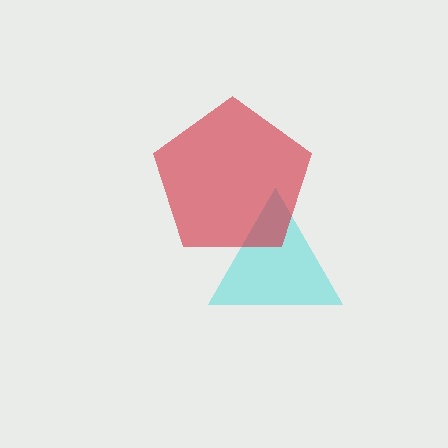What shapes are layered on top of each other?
The layered shapes are: a cyan triangle, a red pentagon.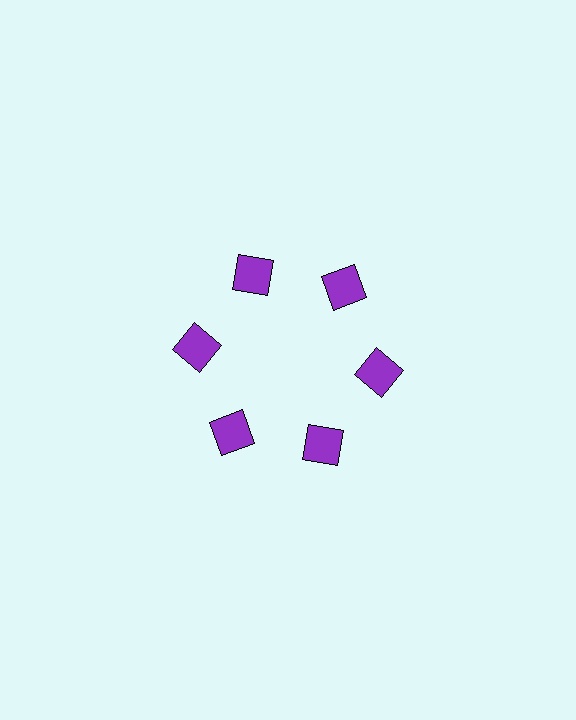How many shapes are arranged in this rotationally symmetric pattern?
There are 6 shapes, arranged in 6 groups of 1.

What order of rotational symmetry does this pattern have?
This pattern has 6-fold rotational symmetry.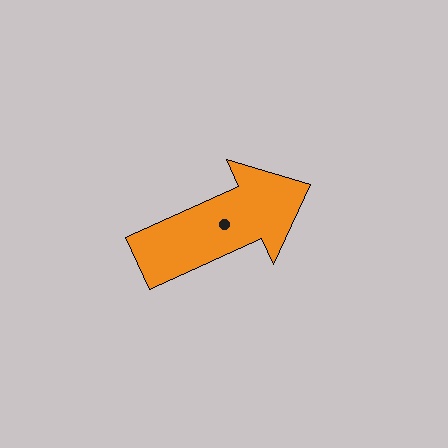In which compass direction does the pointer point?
Northeast.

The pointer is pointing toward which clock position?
Roughly 2 o'clock.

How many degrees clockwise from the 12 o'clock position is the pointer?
Approximately 65 degrees.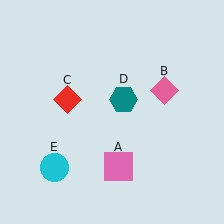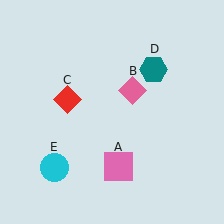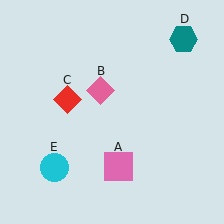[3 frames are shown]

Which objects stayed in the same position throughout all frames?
Pink square (object A) and red diamond (object C) and cyan circle (object E) remained stationary.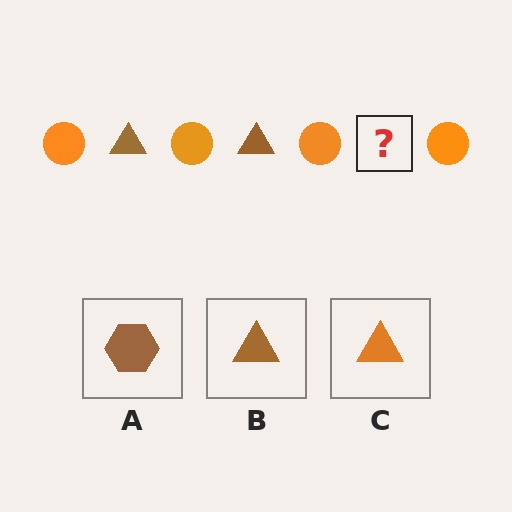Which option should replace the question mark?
Option B.